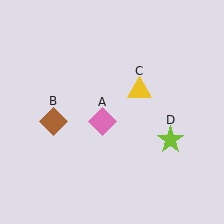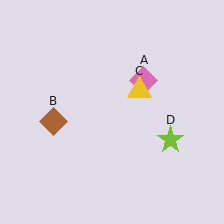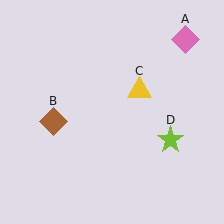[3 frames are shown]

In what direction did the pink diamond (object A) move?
The pink diamond (object A) moved up and to the right.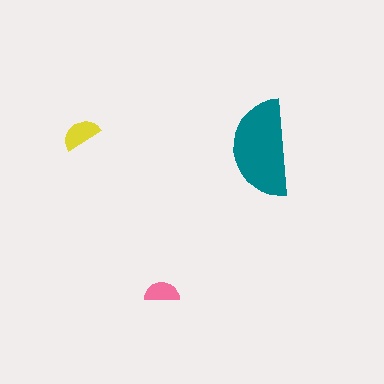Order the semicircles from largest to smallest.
the teal one, the yellow one, the pink one.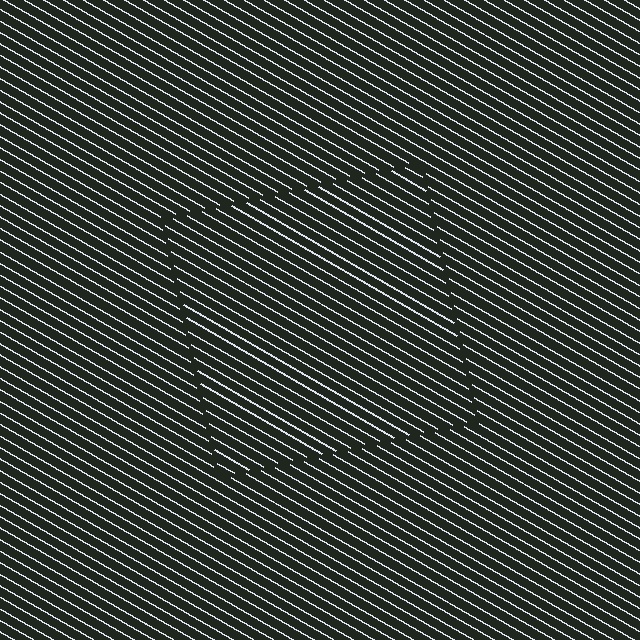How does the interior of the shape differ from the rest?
The interior of the shape contains the same grating, shifted by half a period — the contour is defined by the phase discontinuity where line-ends from the inner and outer gratings abut.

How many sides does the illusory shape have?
4 sides — the line-ends trace a square.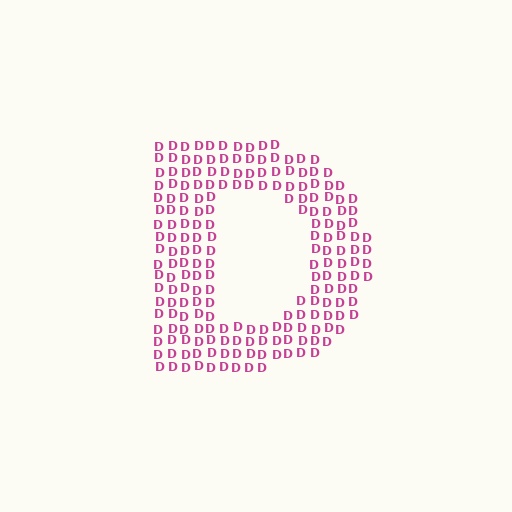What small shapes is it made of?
It is made of small letter D's.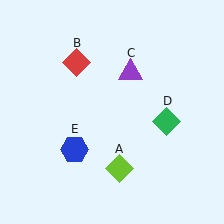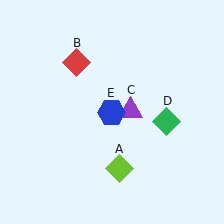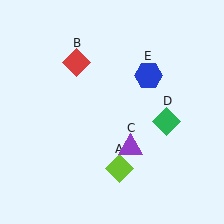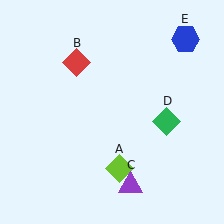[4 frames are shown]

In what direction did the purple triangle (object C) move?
The purple triangle (object C) moved down.